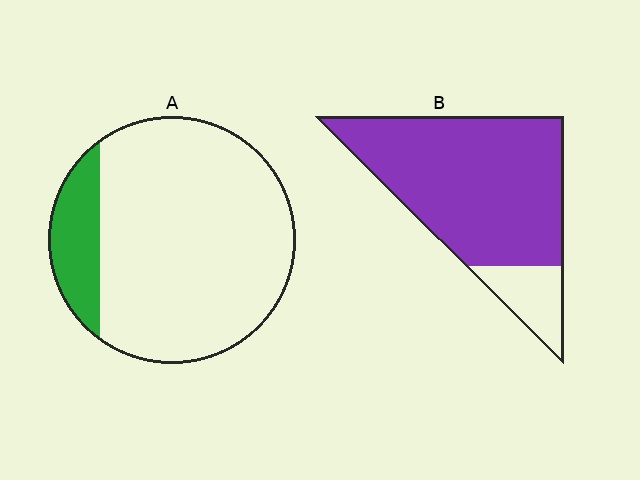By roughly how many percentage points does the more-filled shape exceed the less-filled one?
By roughly 70 percentage points (B over A).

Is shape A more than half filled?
No.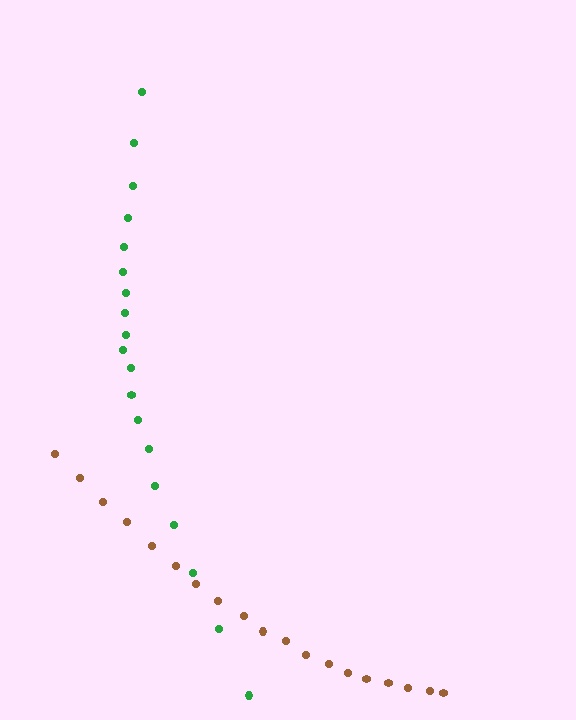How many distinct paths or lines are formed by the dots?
There are 2 distinct paths.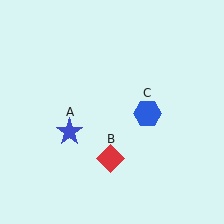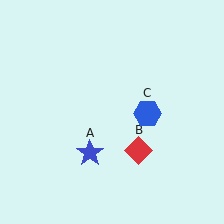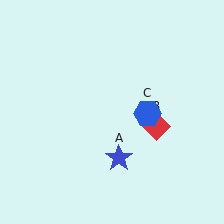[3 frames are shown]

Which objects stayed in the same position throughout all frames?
Blue hexagon (object C) remained stationary.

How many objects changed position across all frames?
2 objects changed position: blue star (object A), red diamond (object B).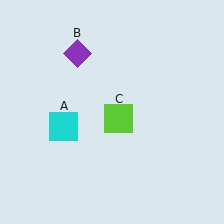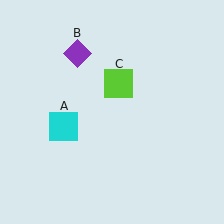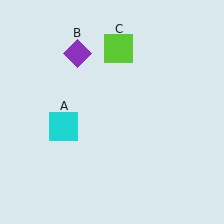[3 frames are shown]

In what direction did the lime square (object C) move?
The lime square (object C) moved up.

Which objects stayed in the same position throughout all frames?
Cyan square (object A) and purple diamond (object B) remained stationary.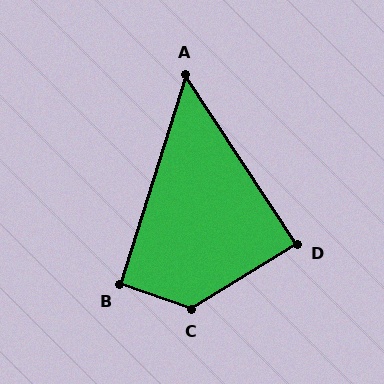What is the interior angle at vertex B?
Approximately 92 degrees (approximately right).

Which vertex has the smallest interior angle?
A, at approximately 51 degrees.